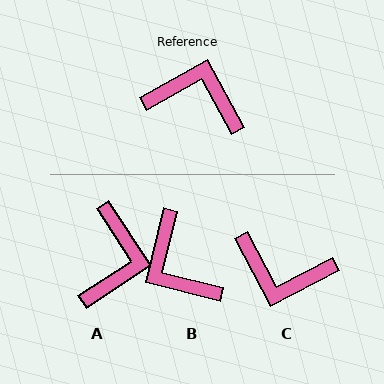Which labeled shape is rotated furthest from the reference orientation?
C, about 179 degrees away.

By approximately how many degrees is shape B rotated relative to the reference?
Approximately 137 degrees counter-clockwise.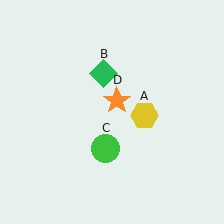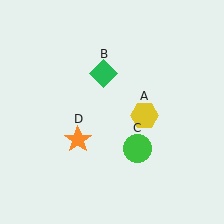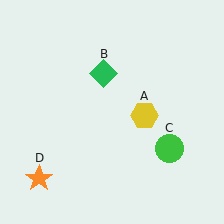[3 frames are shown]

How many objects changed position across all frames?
2 objects changed position: green circle (object C), orange star (object D).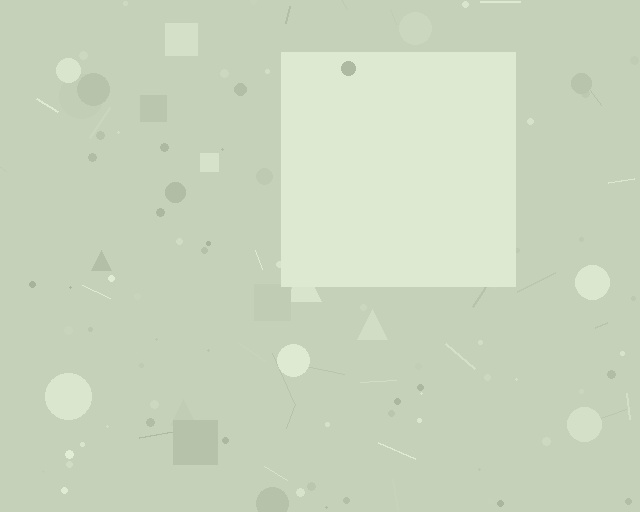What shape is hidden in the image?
A square is hidden in the image.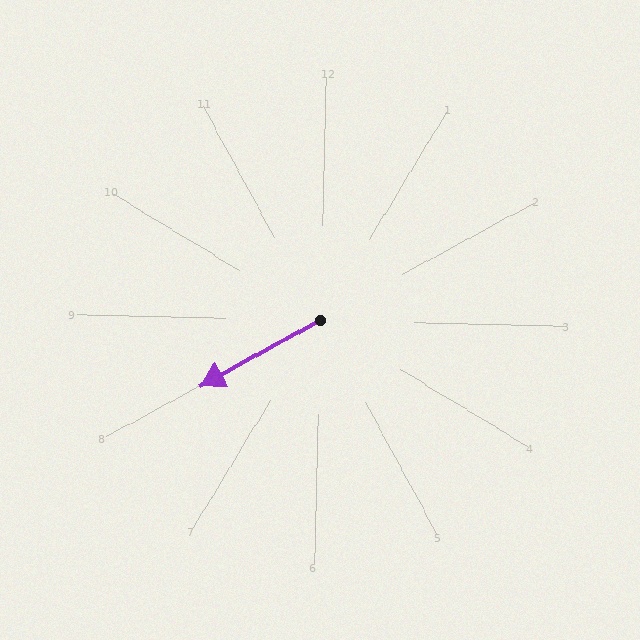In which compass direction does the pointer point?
Southwest.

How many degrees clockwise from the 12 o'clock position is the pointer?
Approximately 240 degrees.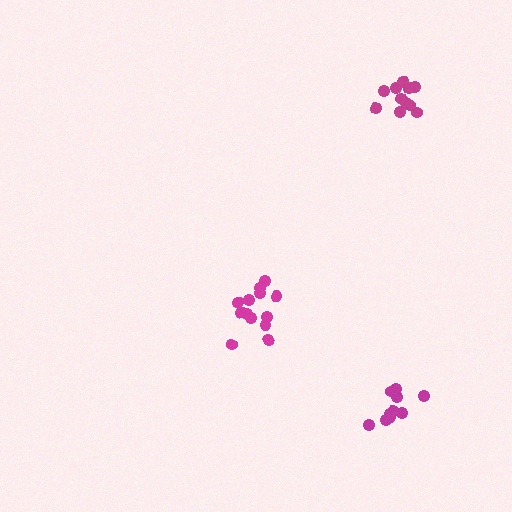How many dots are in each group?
Group 1: 13 dots, Group 2: 10 dots, Group 3: 11 dots (34 total).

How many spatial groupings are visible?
There are 3 spatial groupings.